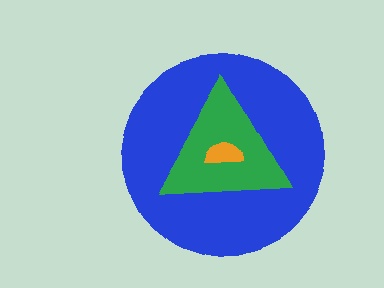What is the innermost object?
The orange semicircle.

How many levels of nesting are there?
3.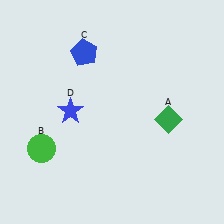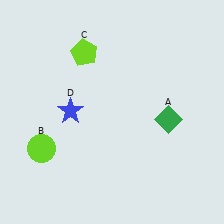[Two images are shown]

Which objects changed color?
B changed from green to lime. C changed from blue to lime.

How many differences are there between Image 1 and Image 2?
There are 2 differences between the two images.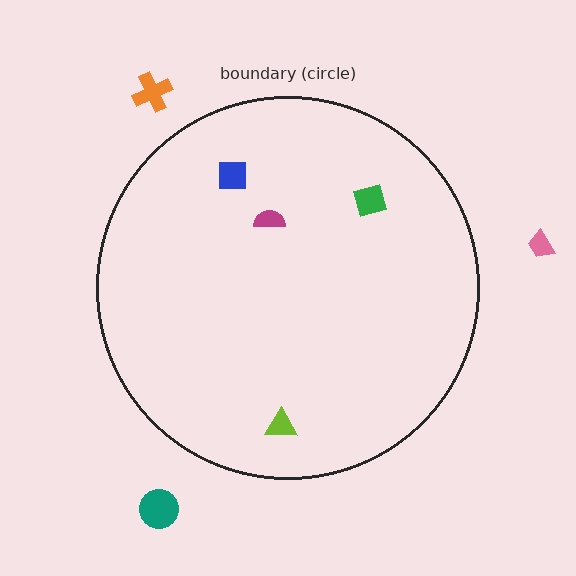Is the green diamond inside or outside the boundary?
Inside.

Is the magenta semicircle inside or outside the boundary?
Inside.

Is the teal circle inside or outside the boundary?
Outside.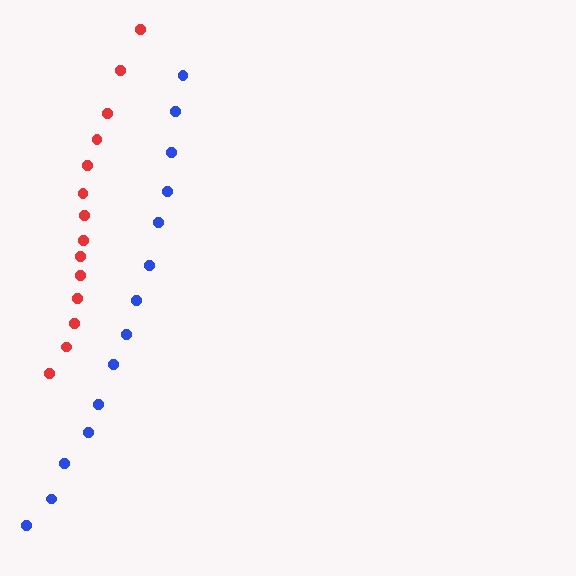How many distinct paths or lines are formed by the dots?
There are 2 distinct paths.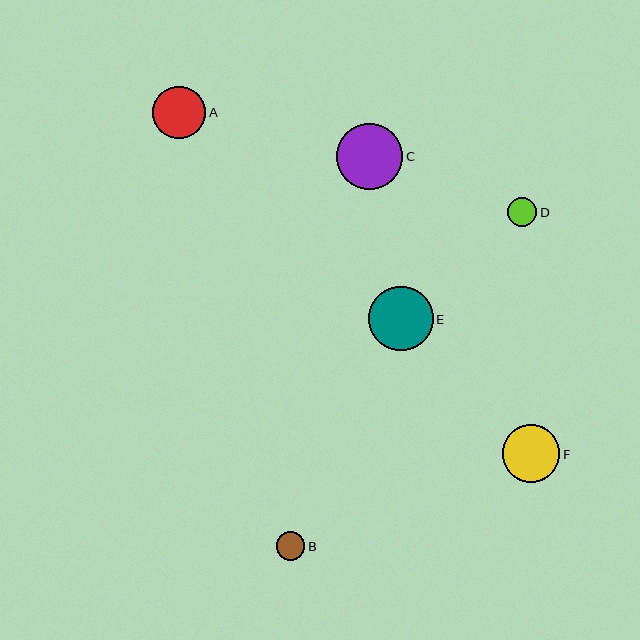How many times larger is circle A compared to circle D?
Circle A is approximately 1.9 times the size of circle D.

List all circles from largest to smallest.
From largest to smallest: C, E, F, A, D, B.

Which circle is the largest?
Circle C is the largest with a size of approximately 66 pixels.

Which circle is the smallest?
Circle B is the smallest with a size of approximately 28 pixels.